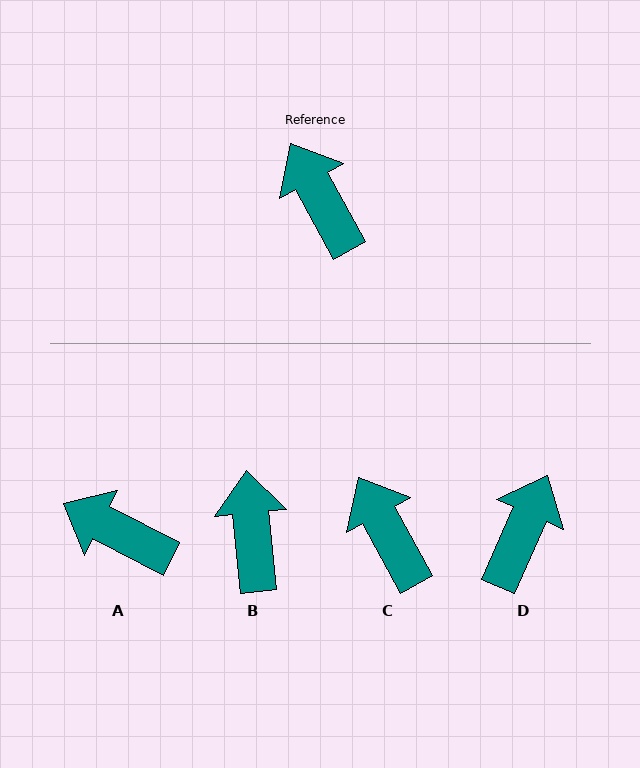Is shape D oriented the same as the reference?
No, it is off by about 53 degrees.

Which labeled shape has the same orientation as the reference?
C.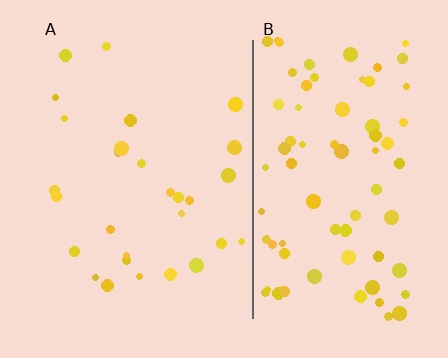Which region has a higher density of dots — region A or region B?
B (the right).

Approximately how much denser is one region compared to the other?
Approximately 2.8× — region B over region A.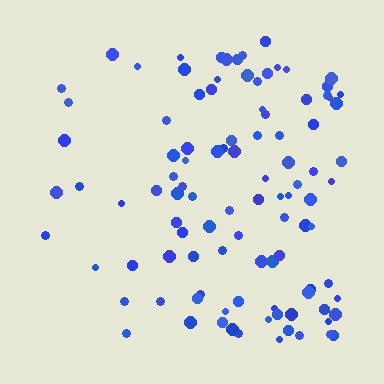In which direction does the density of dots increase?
From left to right, with the right side densest.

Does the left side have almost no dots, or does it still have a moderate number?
Still a moderate number, just noticeably fewer than the right.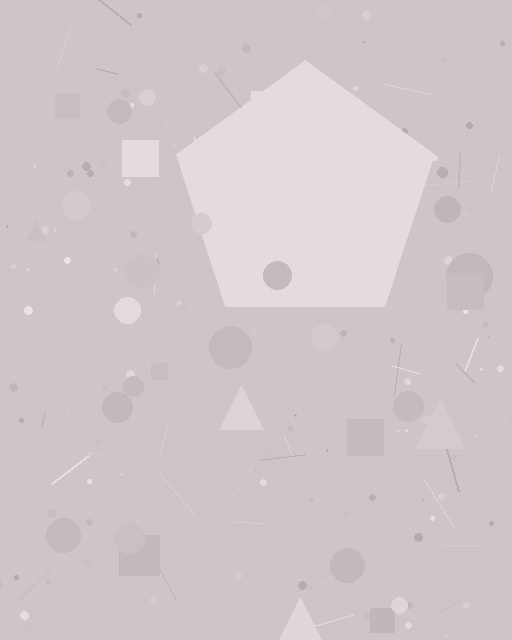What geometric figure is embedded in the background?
A pentagon is embedded in the background.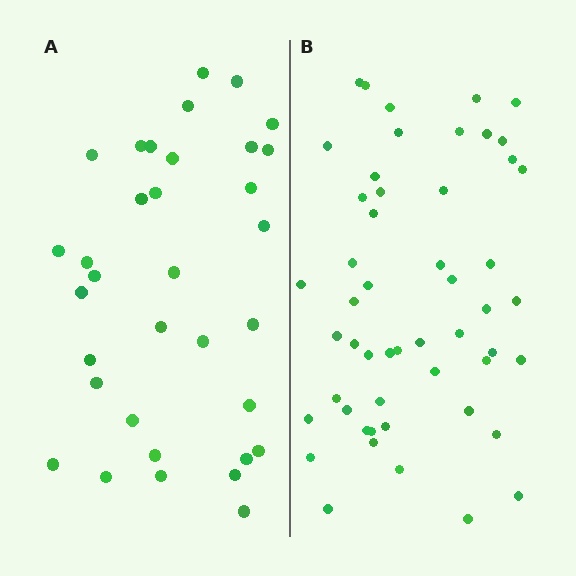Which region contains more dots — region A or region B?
Region B (the right region) has more dots.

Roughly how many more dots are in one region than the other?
Region B has approximately 20 more dots than region A.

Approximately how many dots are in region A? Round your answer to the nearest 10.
About 30 dots. (The exact count is 34, which rounds to 30.)